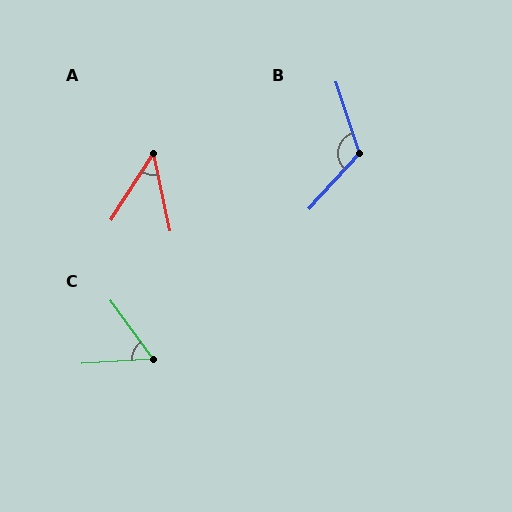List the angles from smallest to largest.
A (45°), C (58°), B (119°).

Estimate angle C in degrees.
Approximately 58 degrees.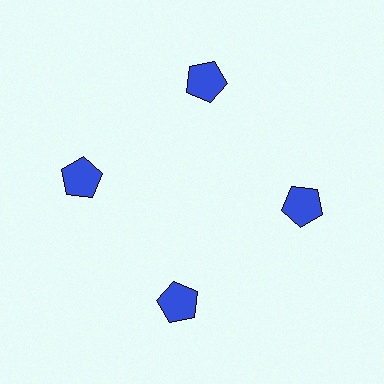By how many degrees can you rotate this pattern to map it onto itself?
The pattern maps onto itself every 90 degrees of rotation.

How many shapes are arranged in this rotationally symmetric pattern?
There are 4 shapes, arranged in 4 groups of 1.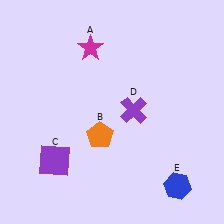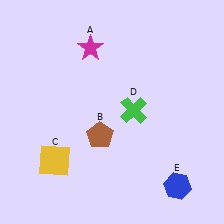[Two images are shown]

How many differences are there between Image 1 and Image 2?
There are 3 differences between the two images.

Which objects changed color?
B changed from orange to brown. C changed from purple to yellow. D changed from purple to green.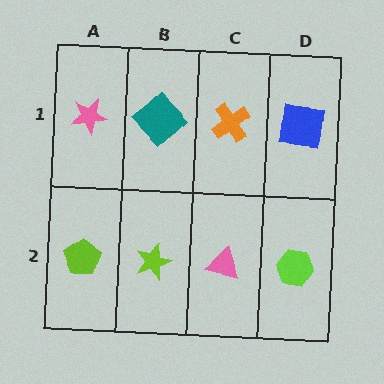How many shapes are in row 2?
4 shapes.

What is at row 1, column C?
An orange cross.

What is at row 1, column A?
A pink star.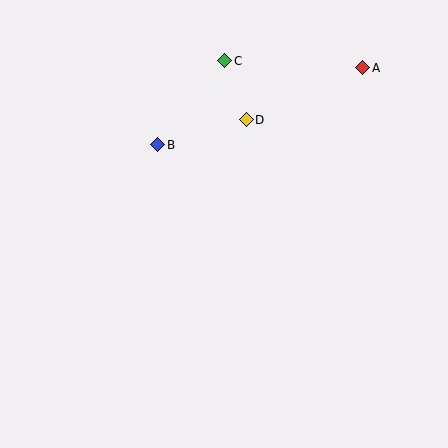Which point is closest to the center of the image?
Point B at (158, 145) is closest to the center.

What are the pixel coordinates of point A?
Point A is at (363, 68).